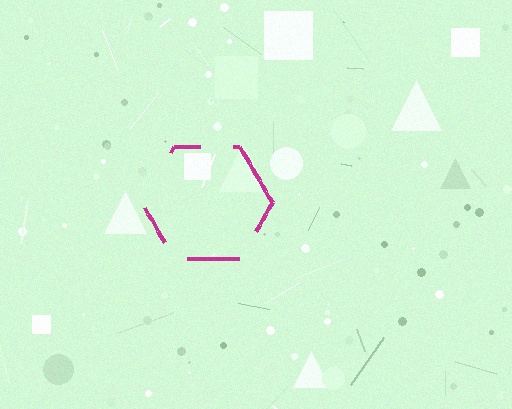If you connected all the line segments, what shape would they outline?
They would outline a hexagon.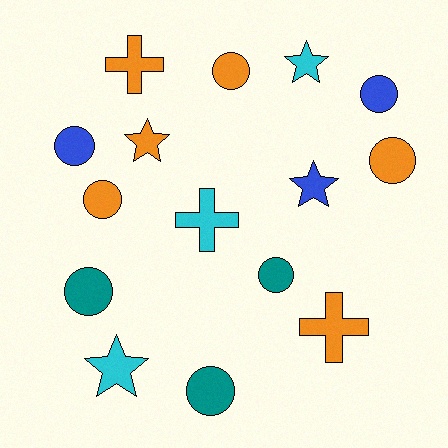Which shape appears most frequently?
Circle, with 8 objects.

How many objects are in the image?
There are 15 objects.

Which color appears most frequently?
Orange, with 6 objects.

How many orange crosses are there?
There are 2 orange crosses.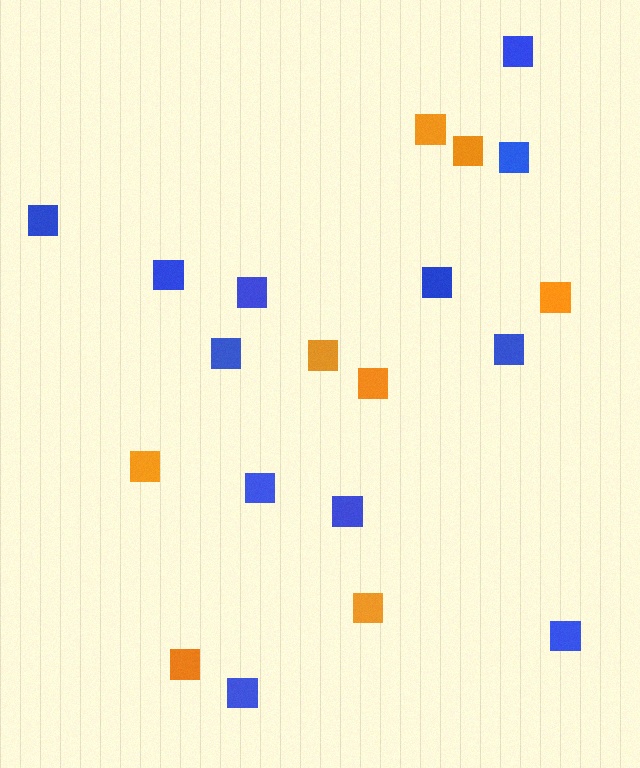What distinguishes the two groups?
There are 2 groups: one group of orange squares (8) and one group of blue squares (12).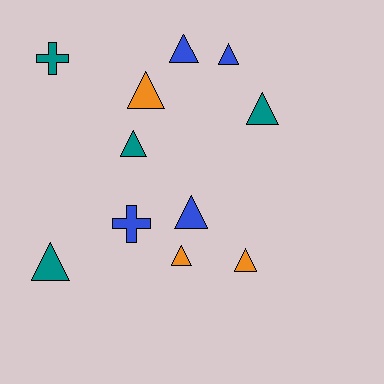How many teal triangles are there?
There are 3 teal triangles.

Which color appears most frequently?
Blue, with 4 objects.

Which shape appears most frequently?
Triangle, with 9 objects.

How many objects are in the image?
There are 11 objects.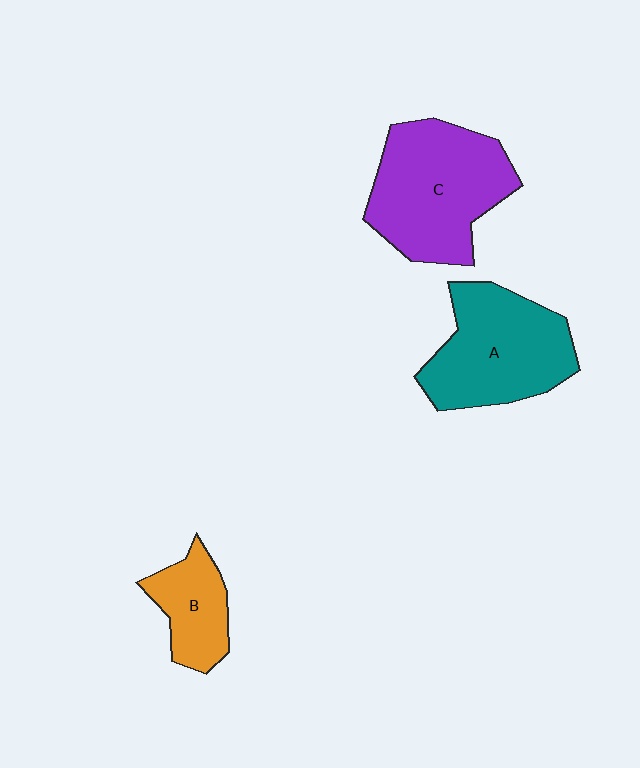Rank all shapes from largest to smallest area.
From largest to smallest: C (purple), A (teal), B (orange).